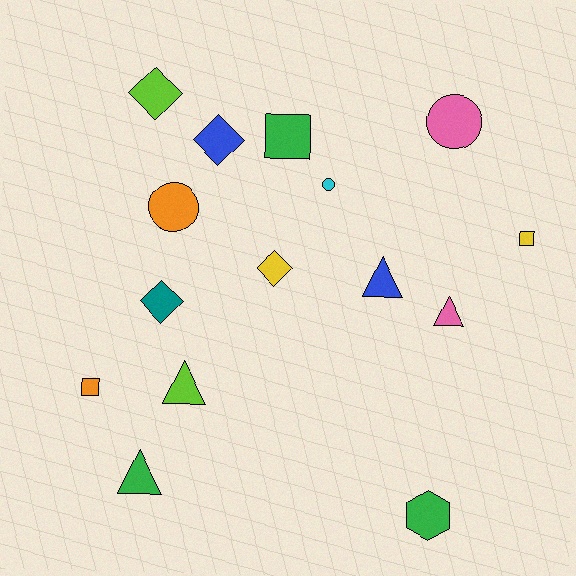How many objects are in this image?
There are 15 objects.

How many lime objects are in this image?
There are 2 lime objects.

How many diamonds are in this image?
There are 4 diamonds.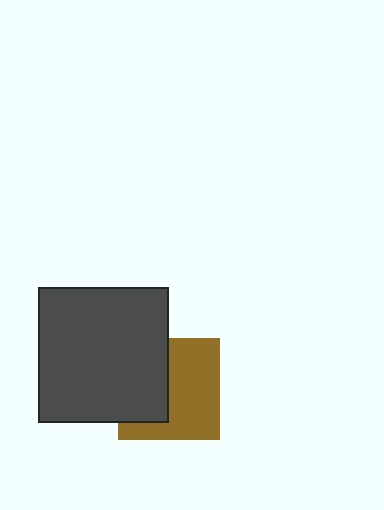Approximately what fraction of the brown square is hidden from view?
Roughly 43% of the brown square is hidden behind the dark gray rectangle.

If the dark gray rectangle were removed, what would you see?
You would see the complete brown square.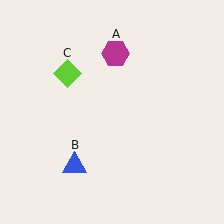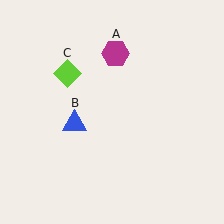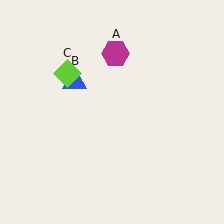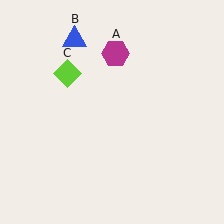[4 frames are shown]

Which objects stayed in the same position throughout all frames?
Magenta hexagon (object A) and lime diamond (object C) remained stationary.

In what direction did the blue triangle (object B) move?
The blue triangle (object B) moved up.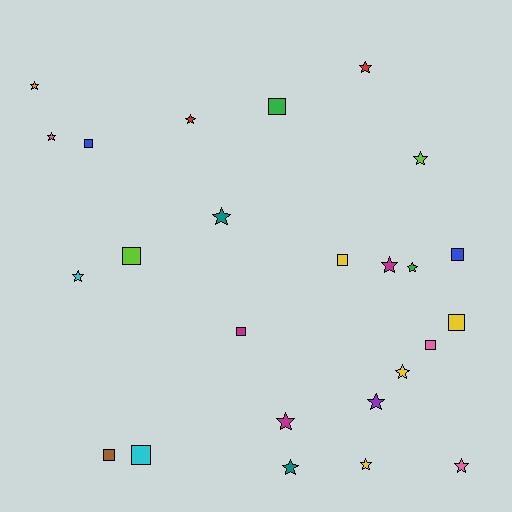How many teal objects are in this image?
There are 2 teal objects.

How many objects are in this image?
There are 25 objects.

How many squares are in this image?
There are 10 squares.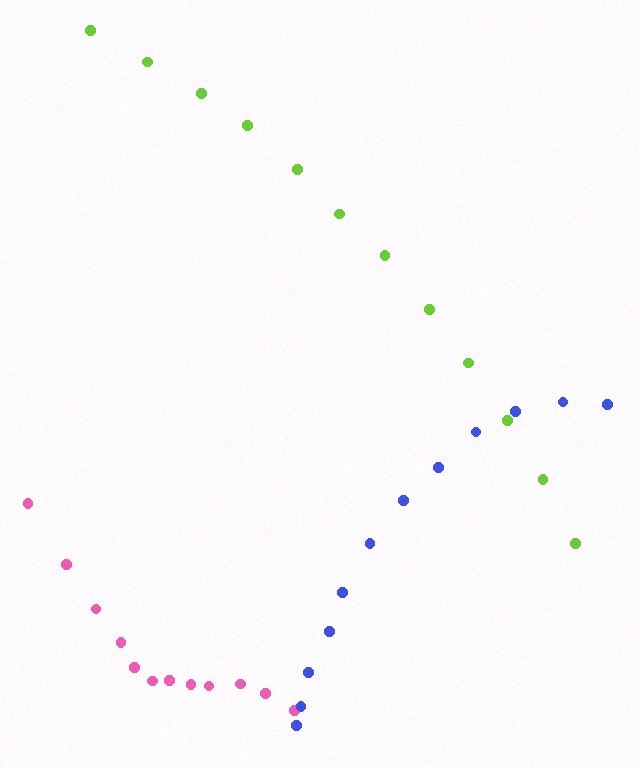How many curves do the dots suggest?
There are 3 distinct paths.